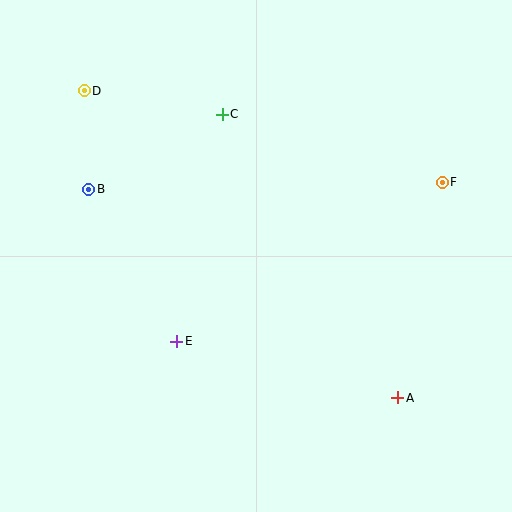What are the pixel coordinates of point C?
Point C is at (222, 114).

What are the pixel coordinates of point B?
Point B is at (89, 189).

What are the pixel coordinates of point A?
Point A is at (398, 398).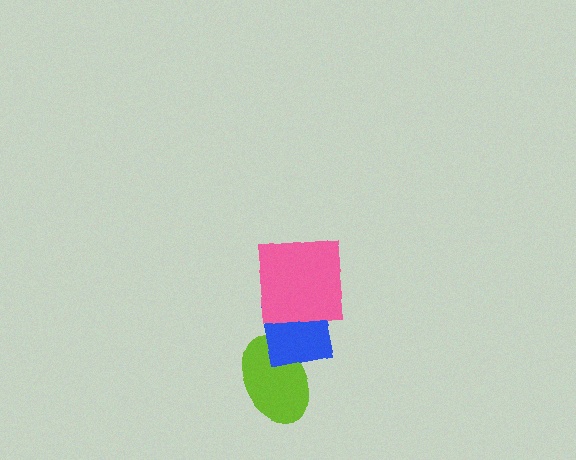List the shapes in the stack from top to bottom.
From top to bottom: the pink square, the blue square, the lime ellipse.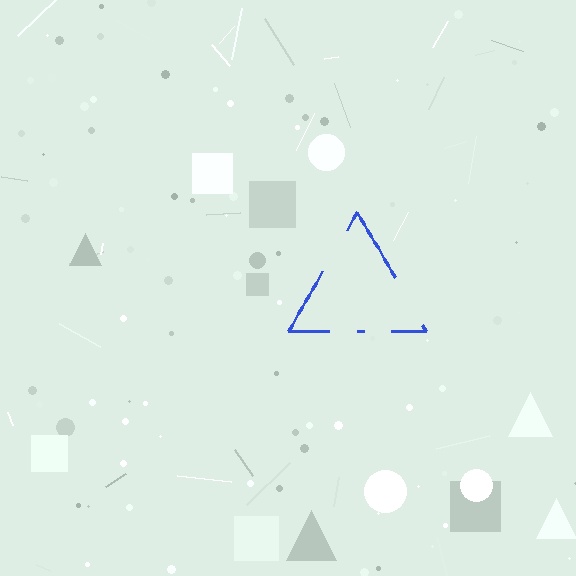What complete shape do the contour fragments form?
The contour fragments form a triangle.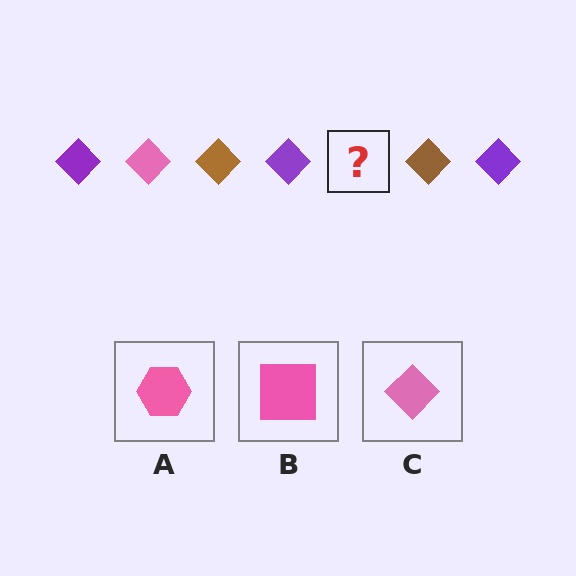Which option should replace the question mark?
Option C.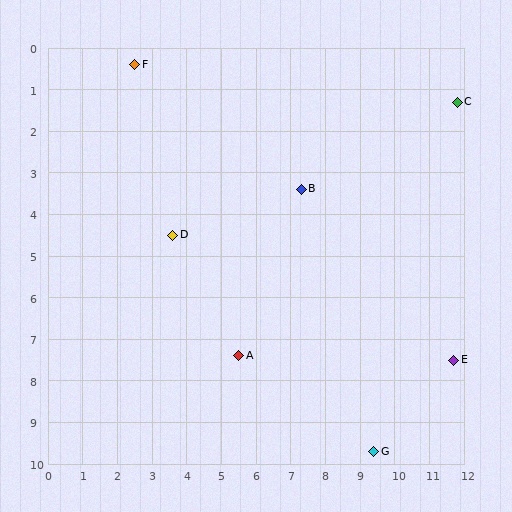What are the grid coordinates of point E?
Point E is at approximately (11.7, 7.5).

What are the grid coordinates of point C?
Point C is at approximately (11.8, 1.3).